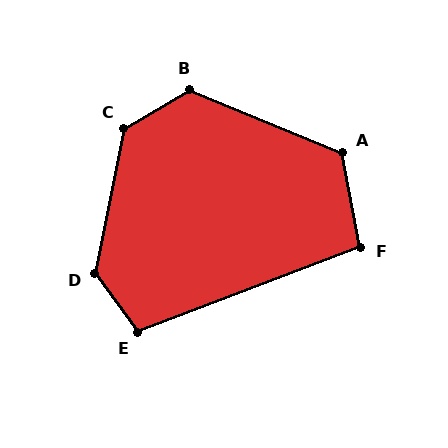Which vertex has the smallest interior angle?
F, at approximately 100 degrees.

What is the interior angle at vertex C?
Approximately 132 degrees (obtuse).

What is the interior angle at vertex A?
Approximately 123 degrees (obtuse).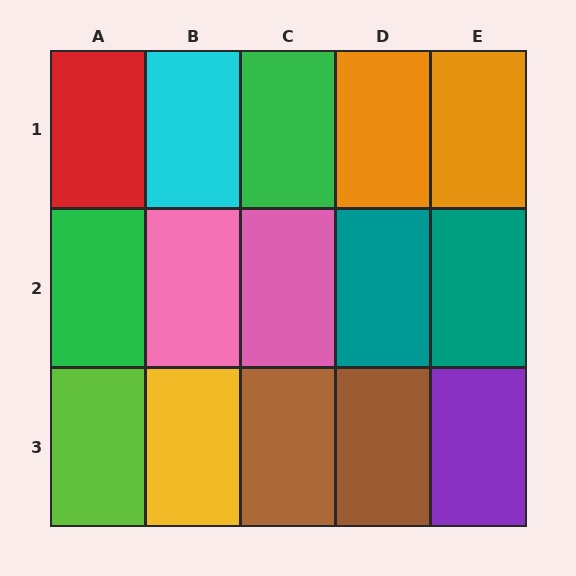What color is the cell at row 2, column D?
Teal.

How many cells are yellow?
1 cell is yellow.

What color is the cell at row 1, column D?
Orange.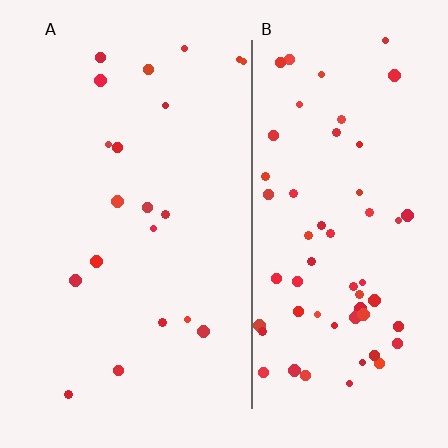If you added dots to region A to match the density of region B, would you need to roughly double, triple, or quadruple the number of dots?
Approximately triple.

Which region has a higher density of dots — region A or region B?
B (the right).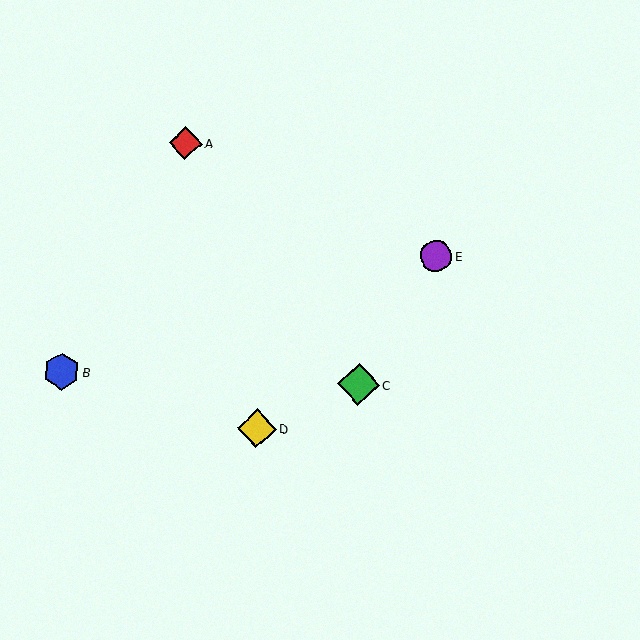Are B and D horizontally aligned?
No, B is at y≈371 and D is at y≈429.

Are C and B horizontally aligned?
Yes, both are at y≈384.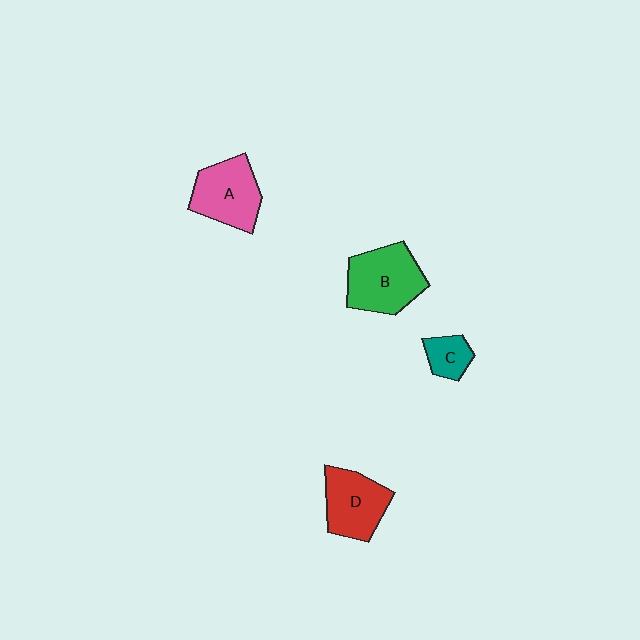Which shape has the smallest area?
Shape C (teal).